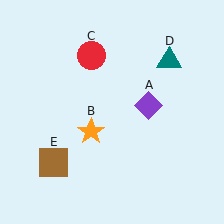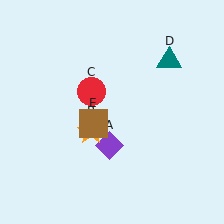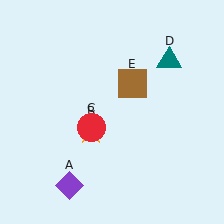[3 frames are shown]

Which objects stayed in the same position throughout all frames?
Orange star (object B) and teal triangle (object D) remained stationary.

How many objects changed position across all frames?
3 objects changed position: purple diamond (object A), red circle (object C), brown square (object E).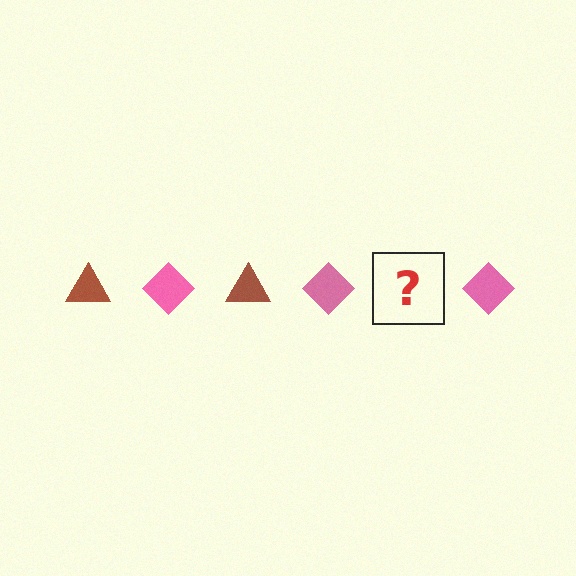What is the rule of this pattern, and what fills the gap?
The rule is that the pattern alternates between brown triangle and pink diamond. The gap should be filled with a brown triangle.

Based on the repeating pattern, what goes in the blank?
The blank should be a brown triangle.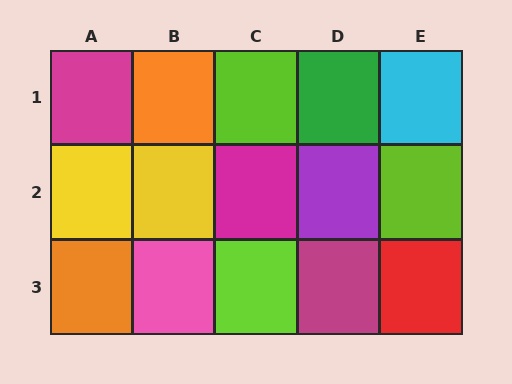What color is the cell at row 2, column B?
Yellow.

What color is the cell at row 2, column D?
Purple.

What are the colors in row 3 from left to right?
Orange, pink, lime, magenta, red.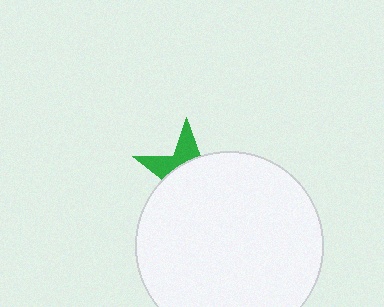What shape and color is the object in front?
The object in front is a white circle.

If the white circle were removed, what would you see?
You would see the complete green star.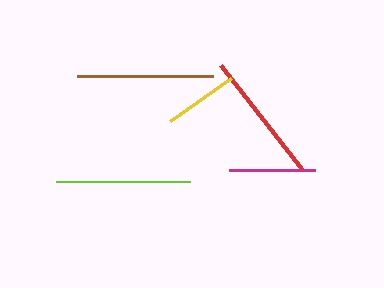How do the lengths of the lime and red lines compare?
The lime and red lines are approximately the same length.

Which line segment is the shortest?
The yellow line is the shortest at approximately 74 pixels.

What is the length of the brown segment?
The brown segment is approximately 136 pixels long.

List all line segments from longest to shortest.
From longest to shortest: brown, lime, red, magenta, yellow.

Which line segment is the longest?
The brown line is the longest at approximately 136 pixels.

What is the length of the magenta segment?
The magenta segment is approximately 86 pixels long.